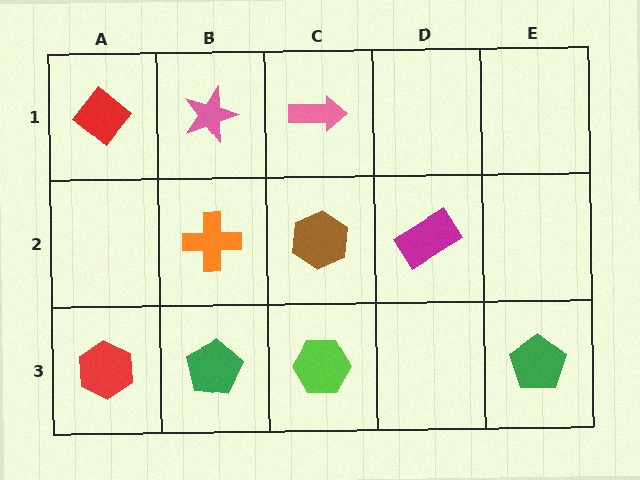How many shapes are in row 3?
4 shapes.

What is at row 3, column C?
A lime hexagon.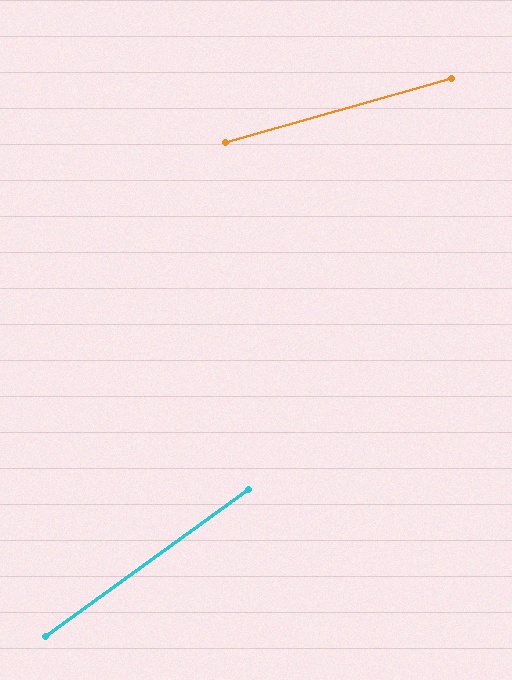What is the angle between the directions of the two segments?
Approximately 20 degrees.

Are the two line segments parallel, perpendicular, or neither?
Neither parallel nor perpendicular — they differ by about 20°.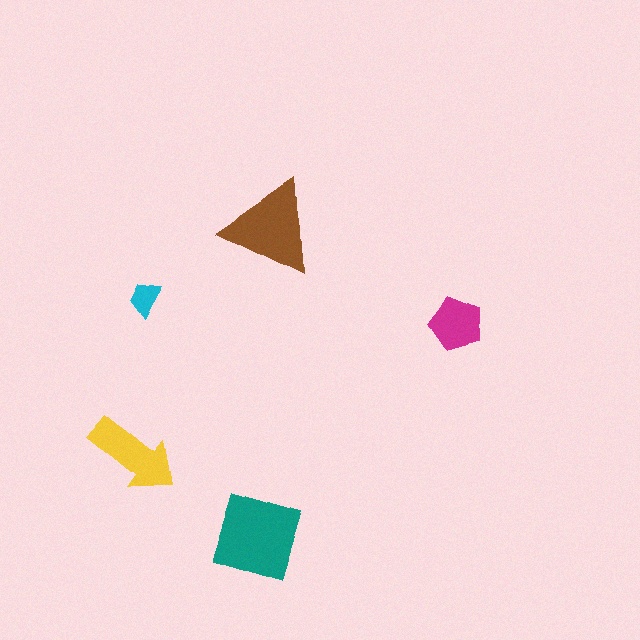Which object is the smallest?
The cyan trapezoid.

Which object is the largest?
The teal diamond.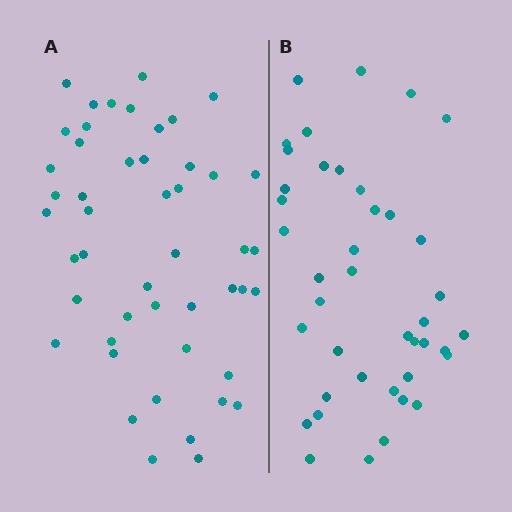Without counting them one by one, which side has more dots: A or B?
Region A (the left region) has more dots.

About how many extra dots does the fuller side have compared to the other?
Region A has roughly 8 or so more dots than region B.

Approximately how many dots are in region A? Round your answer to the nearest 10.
About 50 dots. (The exact count is 48, which rounds to 50.)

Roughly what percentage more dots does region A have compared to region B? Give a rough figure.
About 15% more.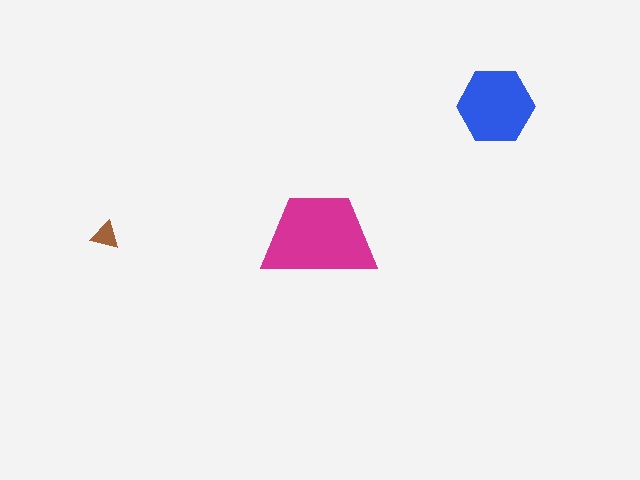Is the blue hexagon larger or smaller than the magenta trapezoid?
Smaller.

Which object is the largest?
The magenta trapezoid.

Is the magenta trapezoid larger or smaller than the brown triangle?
Larger.